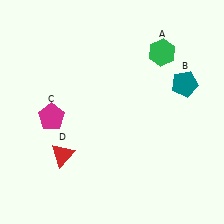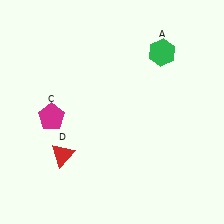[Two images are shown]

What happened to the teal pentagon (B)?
The teal pentagon (B) was removed in Image 2. It was in the top-right area of Image 1.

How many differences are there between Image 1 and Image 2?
There is 1 difference between the two images.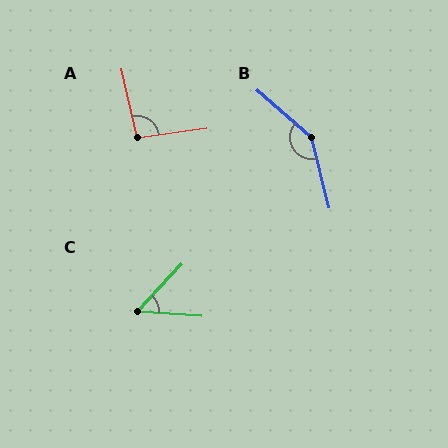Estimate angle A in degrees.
Approximately 95 degrees.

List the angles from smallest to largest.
C (50°), A (95°), B (145°).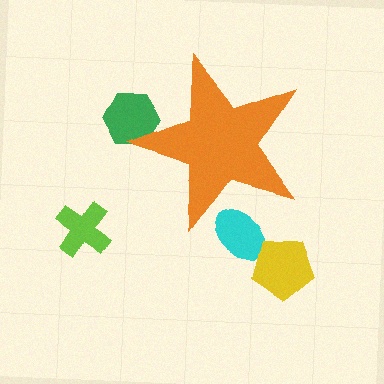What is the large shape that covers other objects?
An orange star.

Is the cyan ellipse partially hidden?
Yes, the cyan ellipse is partially hidden behind the orange star.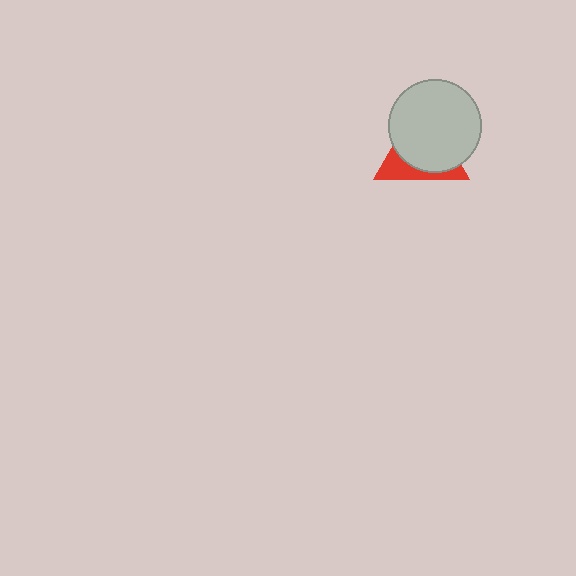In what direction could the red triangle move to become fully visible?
The red triangle could move toward the lower-left. That would shift it out from behind the light gray circle entirely.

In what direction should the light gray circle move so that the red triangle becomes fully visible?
The light gray circle should move toward the upper-right. That is the shortest direction to clear the overlap and leave the red triangle fully visible.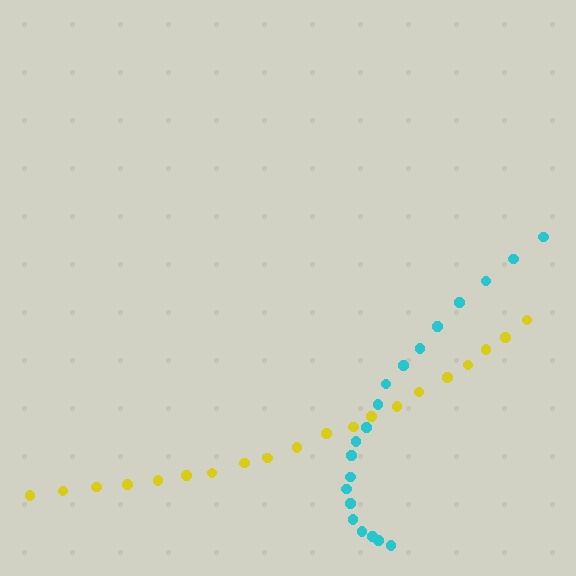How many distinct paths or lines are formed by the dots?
There are 2 distinct paths.